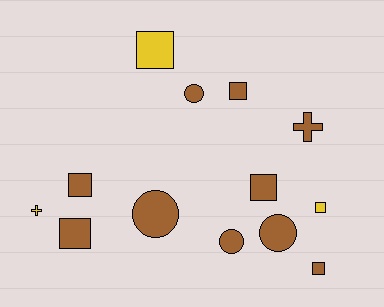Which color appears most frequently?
Brown, with 10 objects.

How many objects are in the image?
There are 13 objects.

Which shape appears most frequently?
Square, with 7 objects.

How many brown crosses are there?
There is 1 brown cross.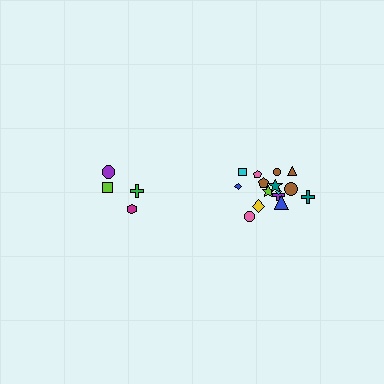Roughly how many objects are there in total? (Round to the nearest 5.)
Roughly 20 objects in total.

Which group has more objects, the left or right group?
The right group.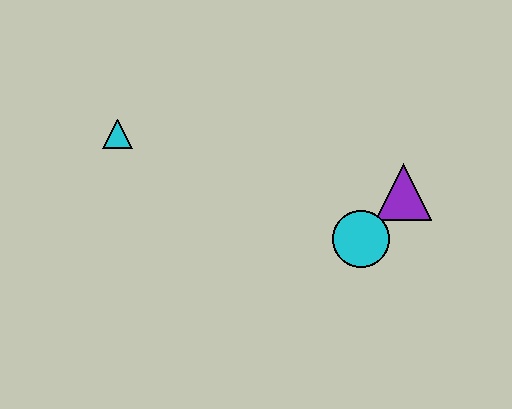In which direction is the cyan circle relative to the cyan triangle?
The cyan circle is to the right of the cyan triangle.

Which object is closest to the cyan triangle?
The cyan circle is closest to the cyan triangle.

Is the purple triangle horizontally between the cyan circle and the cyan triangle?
No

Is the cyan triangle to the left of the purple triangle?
Yes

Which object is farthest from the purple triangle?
The cyan triangle is farthest from the purple triangle.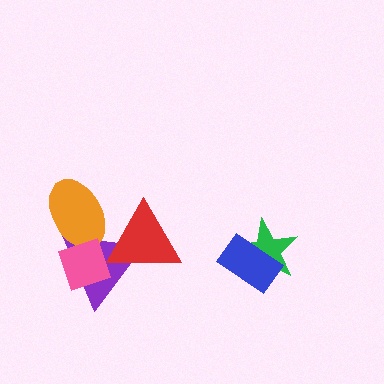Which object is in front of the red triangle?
The pink diamond is in front of the red triangle.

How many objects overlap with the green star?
1 object overlaps with the green star.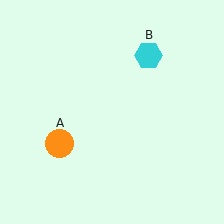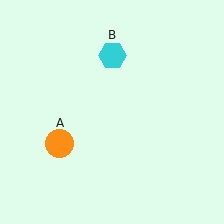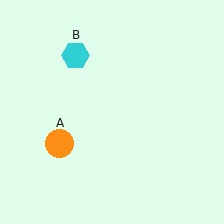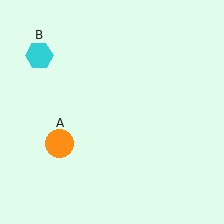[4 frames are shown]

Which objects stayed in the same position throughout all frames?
Orange circle (object A) remained stationary.